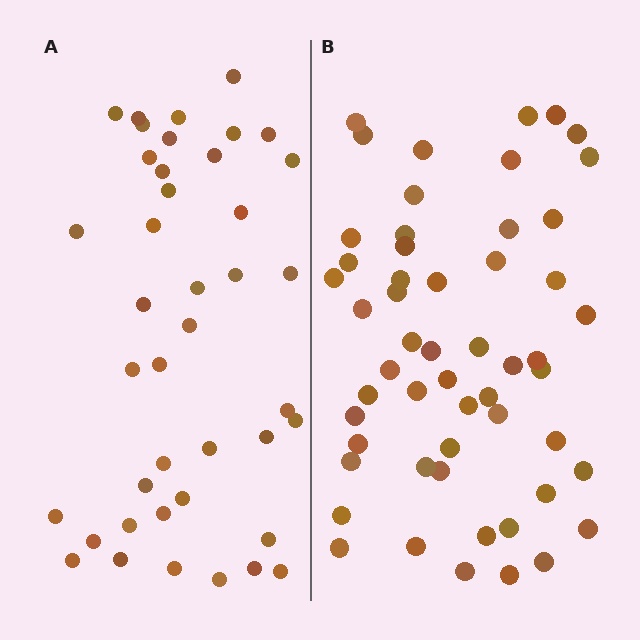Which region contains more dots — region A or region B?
Region B (the right region) has more dots.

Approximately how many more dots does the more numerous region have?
Region B has approximately 15 more dots than region A.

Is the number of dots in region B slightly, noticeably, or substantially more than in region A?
Region B has noticeably more, but not dramatically so. The ratio is roughly 1.3 to 1.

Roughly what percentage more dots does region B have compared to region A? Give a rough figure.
About 30% more.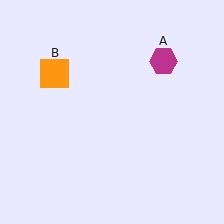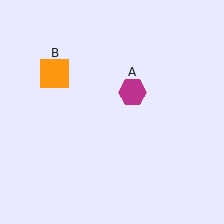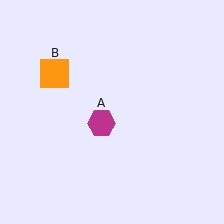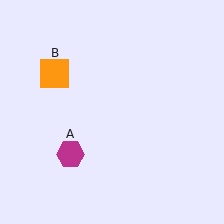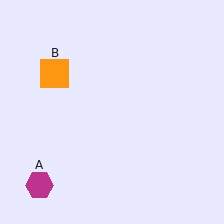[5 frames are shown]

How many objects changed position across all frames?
1 object changed position: magenta hexagon (object A).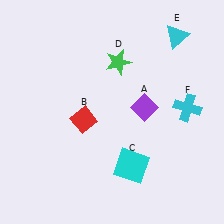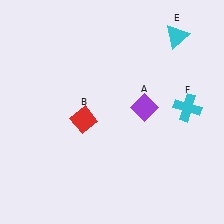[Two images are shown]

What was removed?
The cyan square (C), the green star (D) were removed in Image 2.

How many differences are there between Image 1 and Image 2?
There are 2 differences between the two images.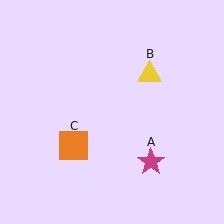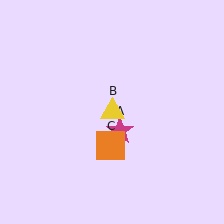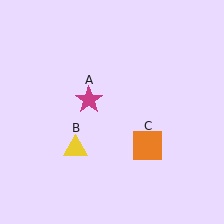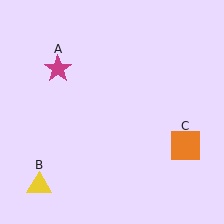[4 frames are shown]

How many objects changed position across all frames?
3 objects changed position: magenta star (object A), yellow triangle (object B), orange square (object C).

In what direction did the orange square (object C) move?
The orange square (object C) moved right.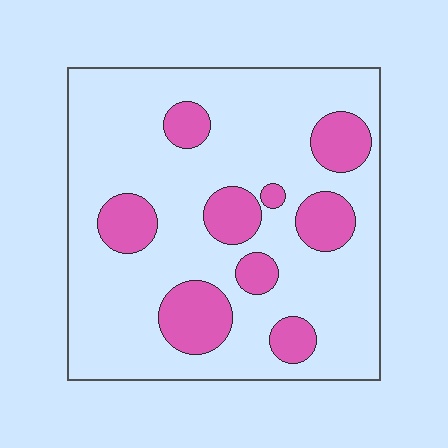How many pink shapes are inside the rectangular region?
9.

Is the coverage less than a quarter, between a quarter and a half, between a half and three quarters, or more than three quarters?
Less than a quarter.